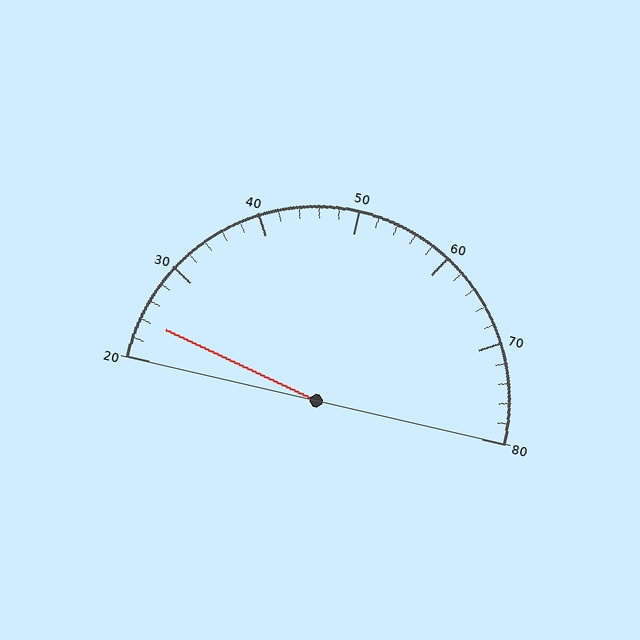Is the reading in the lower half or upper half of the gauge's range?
The reading is in the lower half of the range (20 to 80).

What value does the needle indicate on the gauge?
The needle indicates approximately 24.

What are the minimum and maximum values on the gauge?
The gauge ranges from 20 to 80.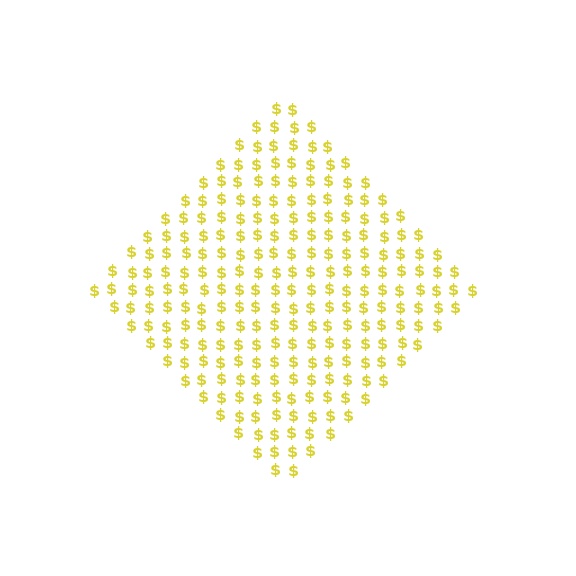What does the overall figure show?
The overall figure shows a diamond.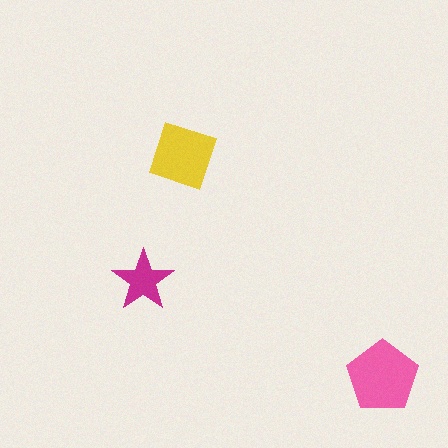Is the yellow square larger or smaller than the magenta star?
Larger.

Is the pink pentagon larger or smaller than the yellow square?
Larger.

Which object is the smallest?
The magenta star.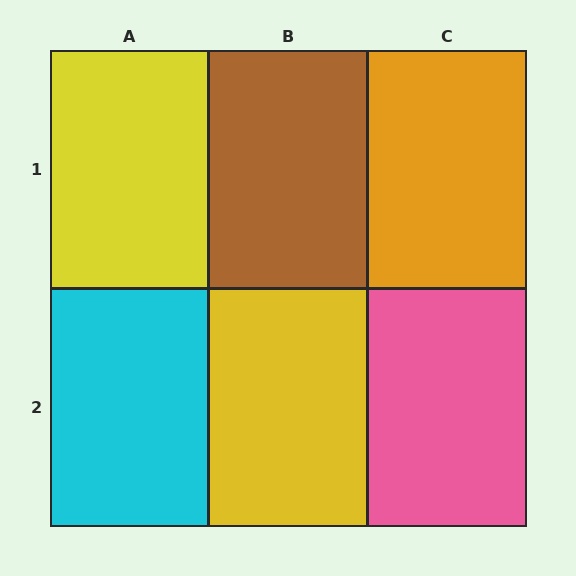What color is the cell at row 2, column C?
Pink.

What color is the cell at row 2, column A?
Cyan.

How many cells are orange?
1 cell is orange.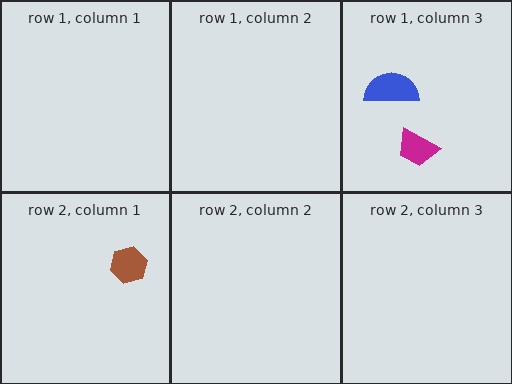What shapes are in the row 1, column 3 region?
The blue semicircle, the magenta trapezoid.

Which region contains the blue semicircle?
The row 1, column 3 region.